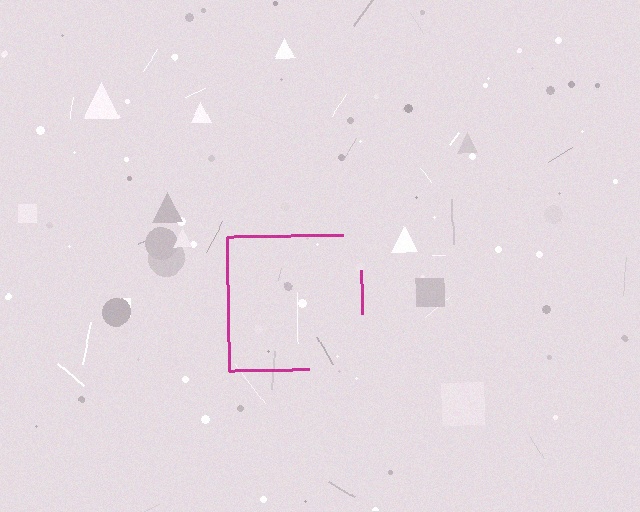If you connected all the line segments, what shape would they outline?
They would outline a square.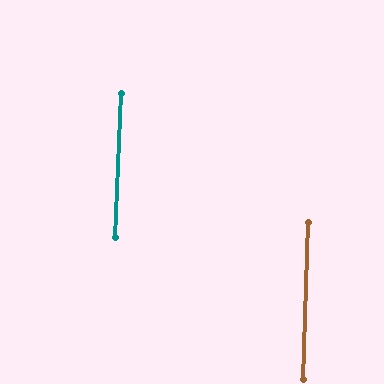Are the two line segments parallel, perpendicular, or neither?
Parallel — their directions differ by only 0.1°.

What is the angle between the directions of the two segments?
Approximately 0 degrees.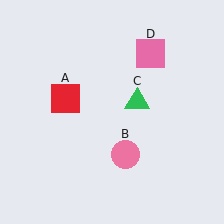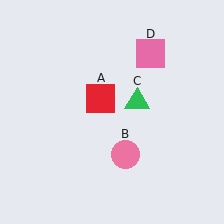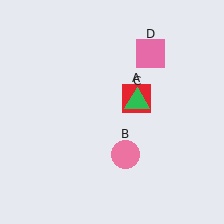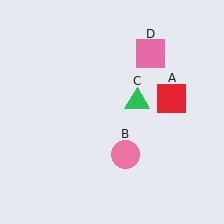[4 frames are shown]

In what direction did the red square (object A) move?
The red square (object A) moved right.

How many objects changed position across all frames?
1 object changed position: red square (object A).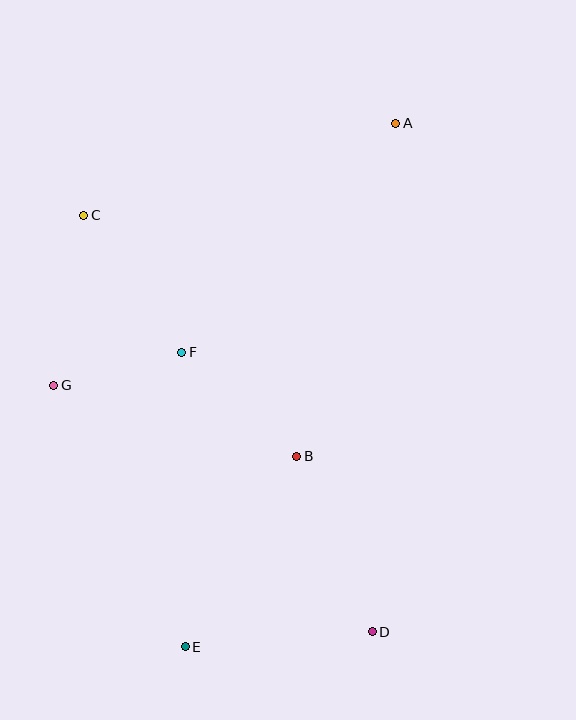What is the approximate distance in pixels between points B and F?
The distance between B and F is approximately 155 pixels.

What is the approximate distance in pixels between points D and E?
The distance between D and E is approximately 187 pixels.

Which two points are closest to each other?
Points F and G are closest to each other.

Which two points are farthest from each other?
Points A and E are farthest from each other.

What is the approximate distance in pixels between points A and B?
The distance between A and B is approximately 347 pixels.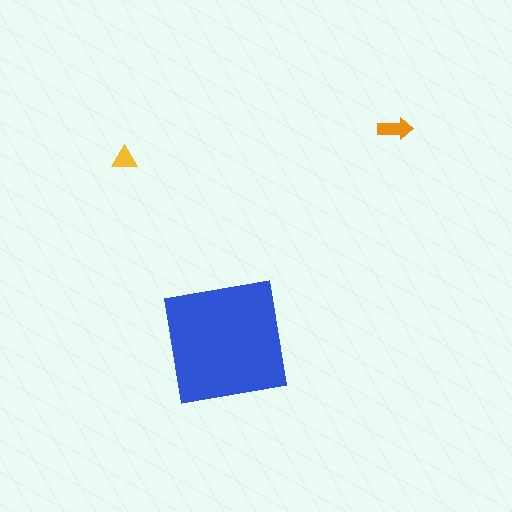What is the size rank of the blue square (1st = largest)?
1st.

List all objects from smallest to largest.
The yellow triangle, the orange arrow, the blue square.